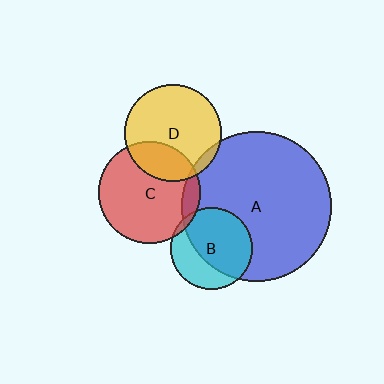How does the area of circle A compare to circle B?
Approximately 3.4 times.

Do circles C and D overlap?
Yes.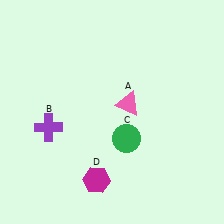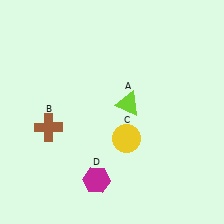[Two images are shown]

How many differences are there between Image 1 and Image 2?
There are 3 differences between the two images.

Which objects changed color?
A changed from pink to lime. B changed from purple to brown. C changed from green to yellow.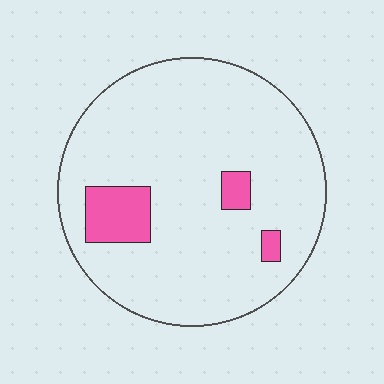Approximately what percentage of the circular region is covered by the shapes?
Approximately 10%.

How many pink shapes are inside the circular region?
3.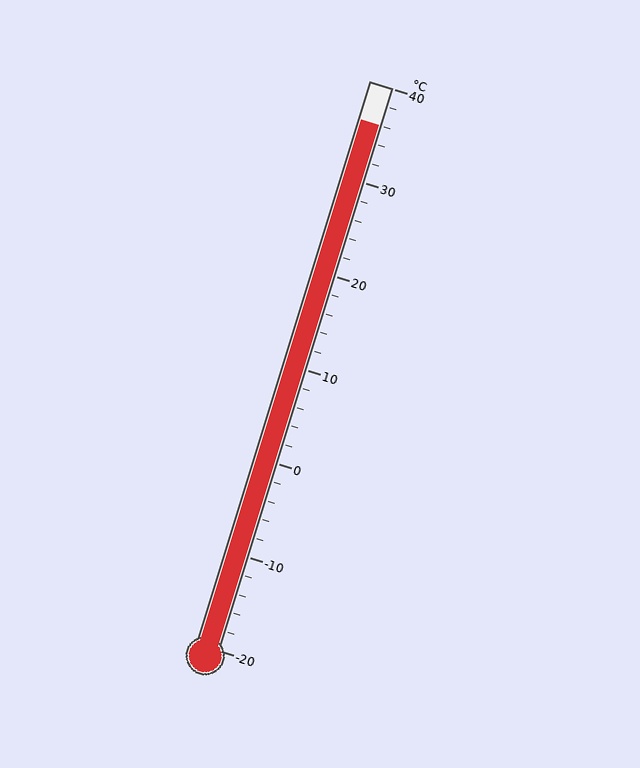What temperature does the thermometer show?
The thermometer shows approximately 36°C.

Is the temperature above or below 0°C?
The temperature is above 0°C.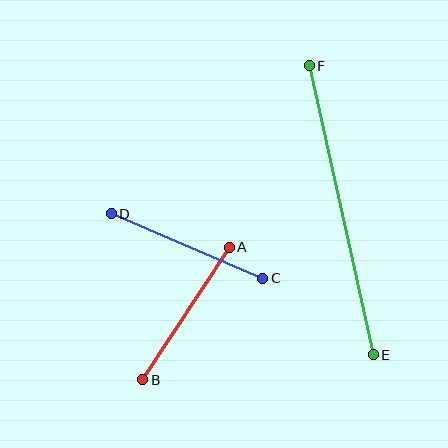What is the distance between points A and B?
The distance is approximately 158 pixels.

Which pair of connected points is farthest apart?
Points E and F are farthest apart.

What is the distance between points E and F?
The distance is approximately 296 pixels.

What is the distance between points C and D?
The distance is approximately 164 pixels.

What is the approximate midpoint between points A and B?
The midpoint is at approximately (186, 314) pixels.